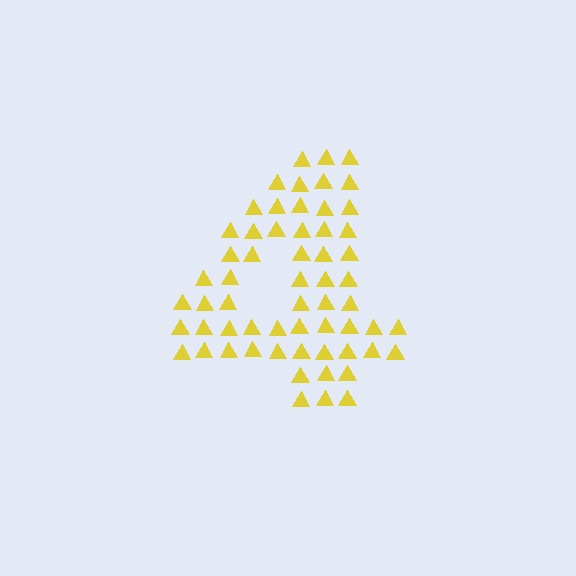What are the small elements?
The small elements are triangles.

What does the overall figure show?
The overall figure shows the digit 4.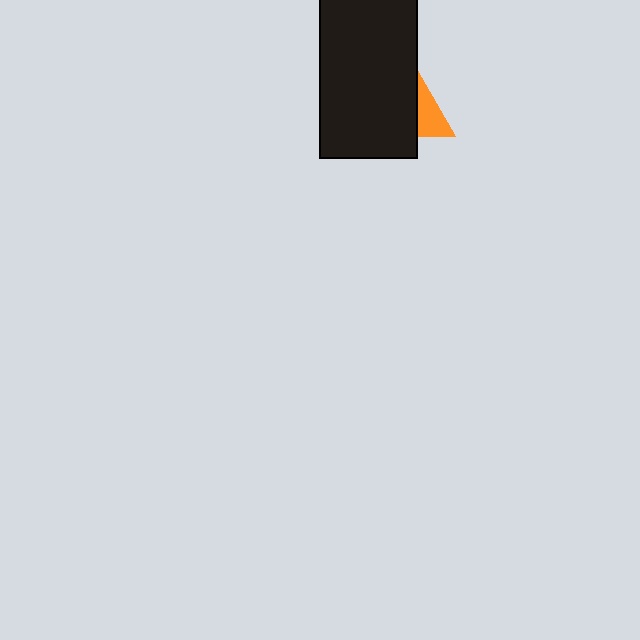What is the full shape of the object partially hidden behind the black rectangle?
The partially hidden object is an orange triangle.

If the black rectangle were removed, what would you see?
You would see the complete orange triangle.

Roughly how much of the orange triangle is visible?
A small part of it is visible (roughly 30%).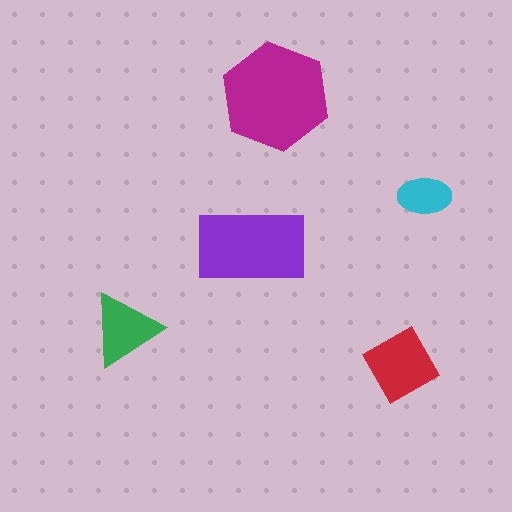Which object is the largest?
The magenta hexagon.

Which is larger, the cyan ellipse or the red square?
The red square.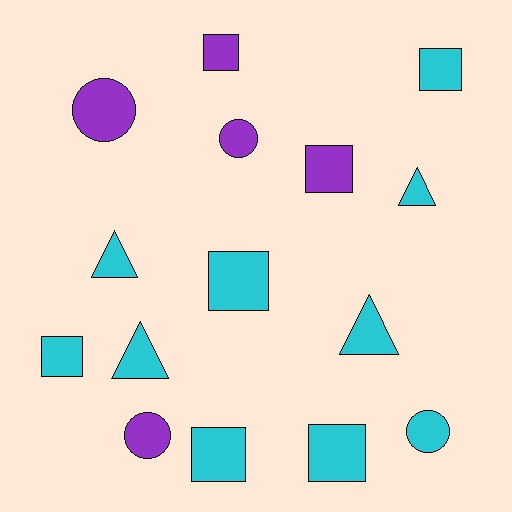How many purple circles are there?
There are 3 purple circles.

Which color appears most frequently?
Cyan, with 10 objects.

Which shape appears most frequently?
Square, with 7 objects.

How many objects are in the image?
There are 15 objects.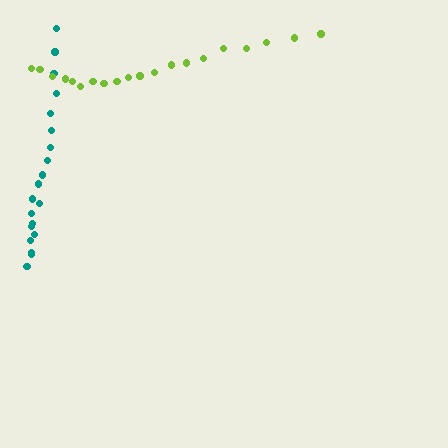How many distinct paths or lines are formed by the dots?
There are 2 distinct paths.